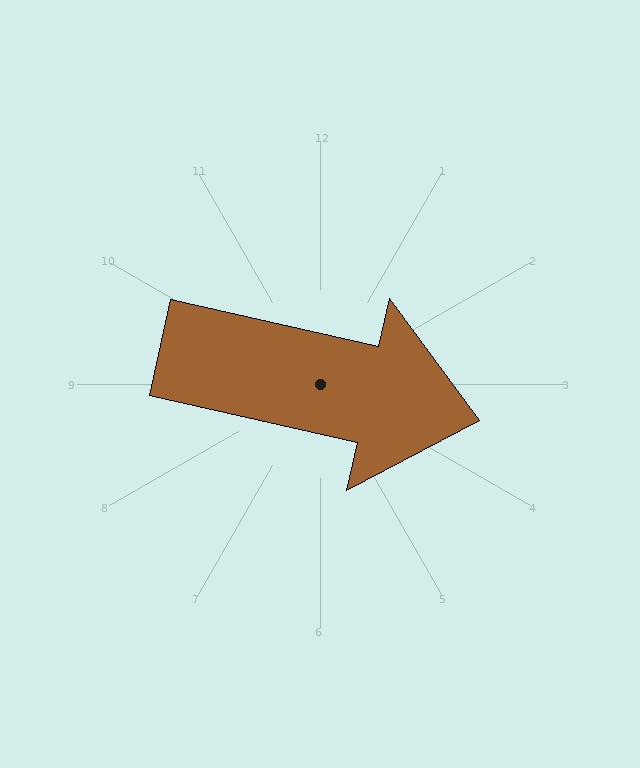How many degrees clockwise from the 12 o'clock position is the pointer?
Approximately 103 degrees.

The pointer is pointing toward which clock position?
Roughly 3 o'clock.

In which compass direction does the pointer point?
East.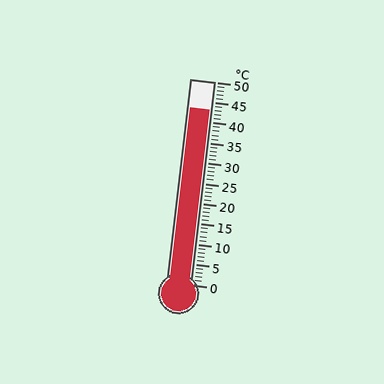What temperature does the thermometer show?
The thermometer shows approximately 43°C.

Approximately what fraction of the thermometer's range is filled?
The thermometer is filled to approximately 85% of its range.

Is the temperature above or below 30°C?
The temperature is above 30°C.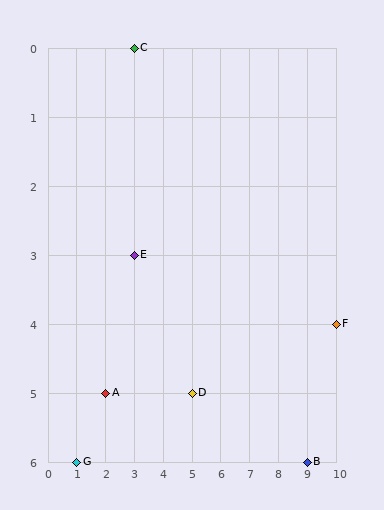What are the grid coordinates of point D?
Point D is at grid coordinates (5, 5).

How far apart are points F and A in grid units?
Points F and A are 8 columns and 1 row apart (about 8.1 grid units diagonally).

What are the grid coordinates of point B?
Point B is at grid coordinates (9, 6).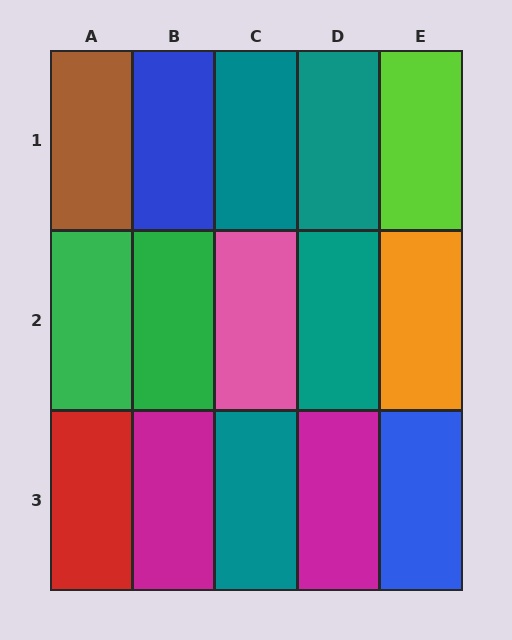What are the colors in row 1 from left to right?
Brown, blue, teal, teal, lime.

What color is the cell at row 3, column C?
Teal.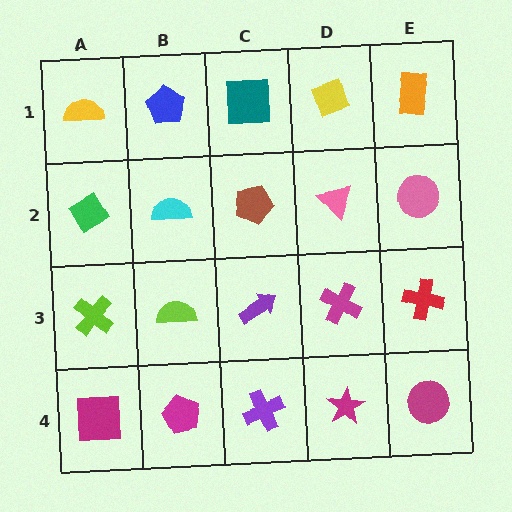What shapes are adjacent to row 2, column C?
A teal square (row 1, column C), a purple arrow (row 3, column C), a cyan semicircle (row 2, column B), a pink triangle (row 2, column D).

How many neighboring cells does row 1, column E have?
2.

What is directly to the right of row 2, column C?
A pink triangle.